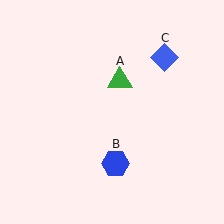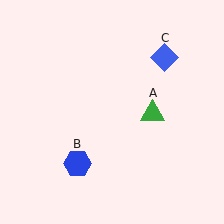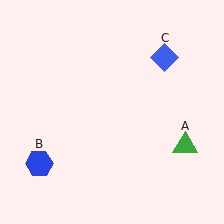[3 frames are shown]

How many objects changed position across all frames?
2 objects changed position: green triangle (object A), blue hexagon (object B).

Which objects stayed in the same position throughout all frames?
Blue diamond (object C) remained stationary.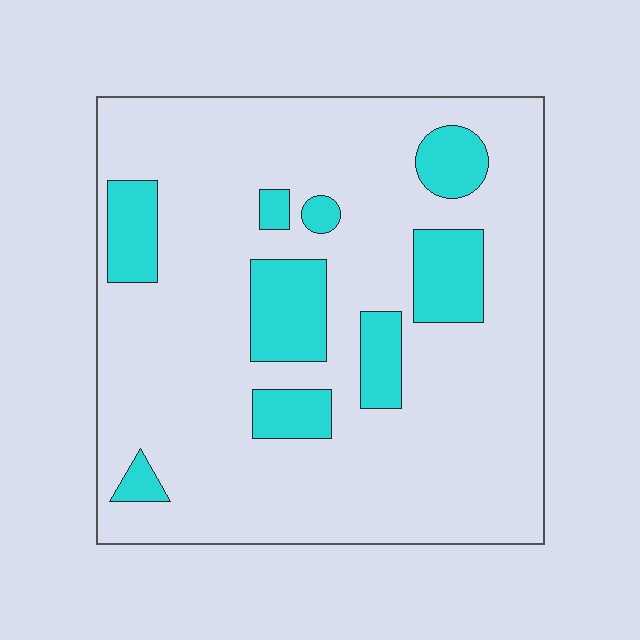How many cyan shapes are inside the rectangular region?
9.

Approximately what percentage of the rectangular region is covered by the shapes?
Approximately 20%.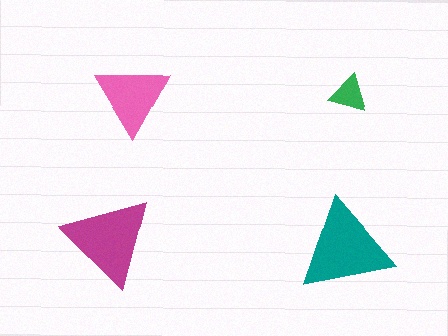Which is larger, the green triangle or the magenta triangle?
The magenta one.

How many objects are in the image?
There are 4 objects in the image.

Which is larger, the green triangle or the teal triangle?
The teal one.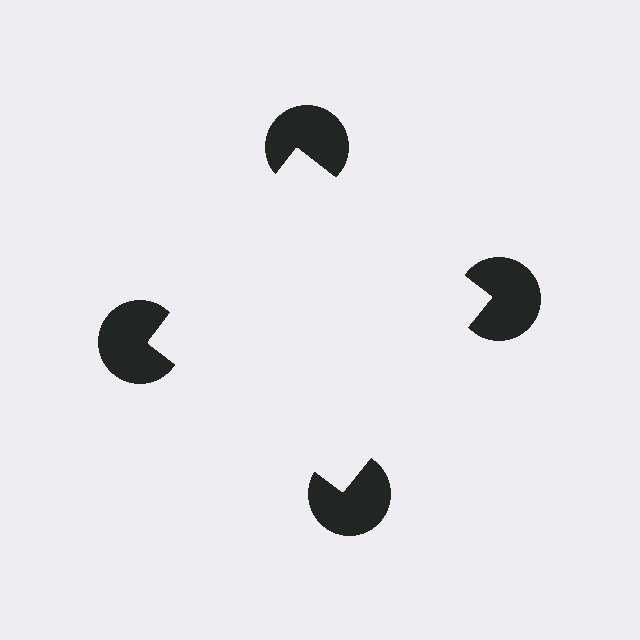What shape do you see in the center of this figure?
An illusory square — its edges are inferred from the aligned wedge cuts in the pac-man discs, not physically drawn.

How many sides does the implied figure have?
4 sides.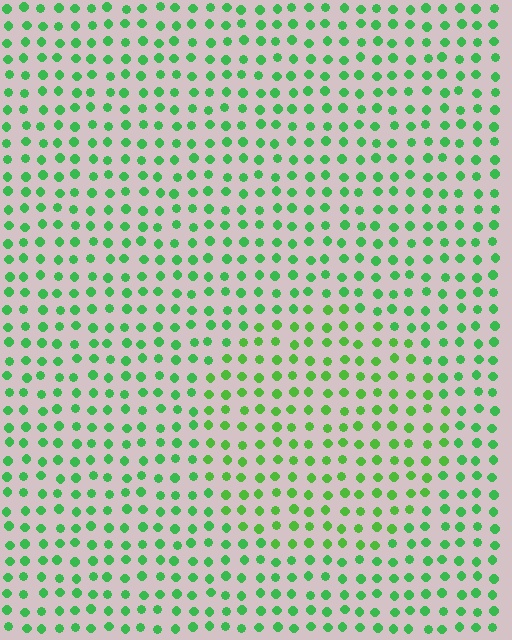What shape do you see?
I see a circle.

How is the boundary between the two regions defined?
The boundary is defined purely by a slight shift in hue (about 20 degrees). Spacing, size, and orientation are identical on both sides.